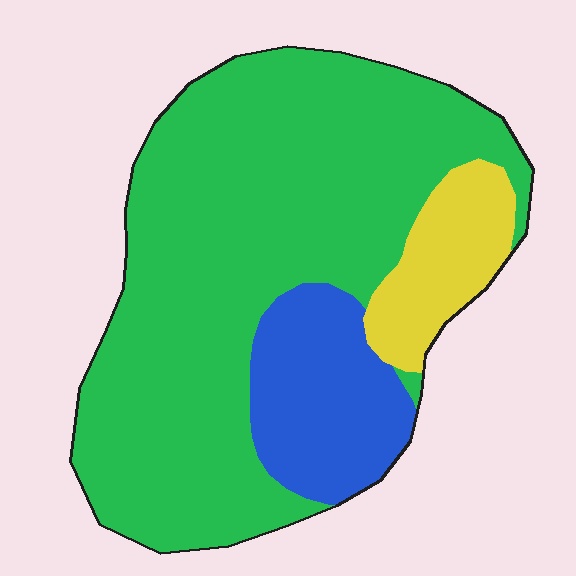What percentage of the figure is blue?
Blue covers around 15% of the figure.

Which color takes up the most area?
Green, at roughly 70%.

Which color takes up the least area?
Yellow, at roughly 10%.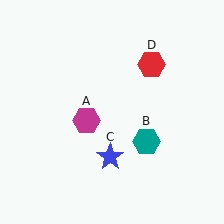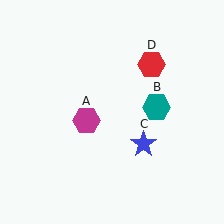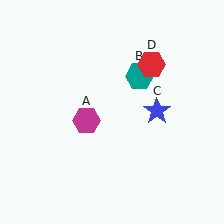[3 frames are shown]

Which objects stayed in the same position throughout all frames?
Magenta hexagon (object A) and red hexagon (object D) remained stationary.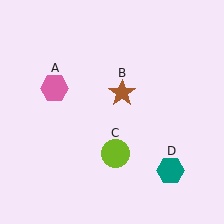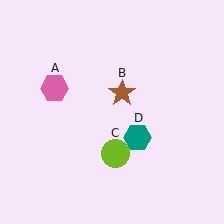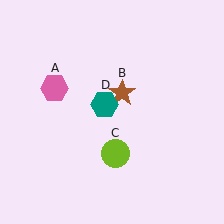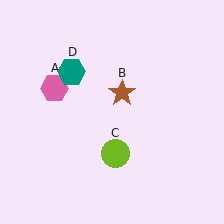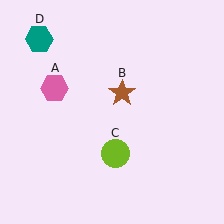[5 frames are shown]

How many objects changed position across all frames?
1 object changed position: teal hexagon (object D).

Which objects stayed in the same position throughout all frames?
Pink hexagon (object A) and brown star (object B) and lime circle (object C) remained stationary.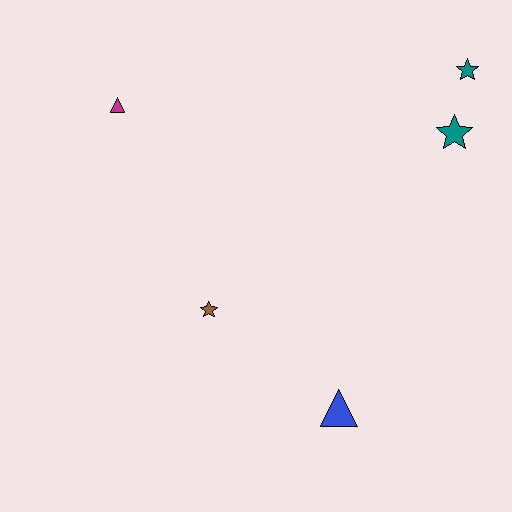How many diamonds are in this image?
There are no diamonds.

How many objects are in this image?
There are 5 objects.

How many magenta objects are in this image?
There is 1 magenta object.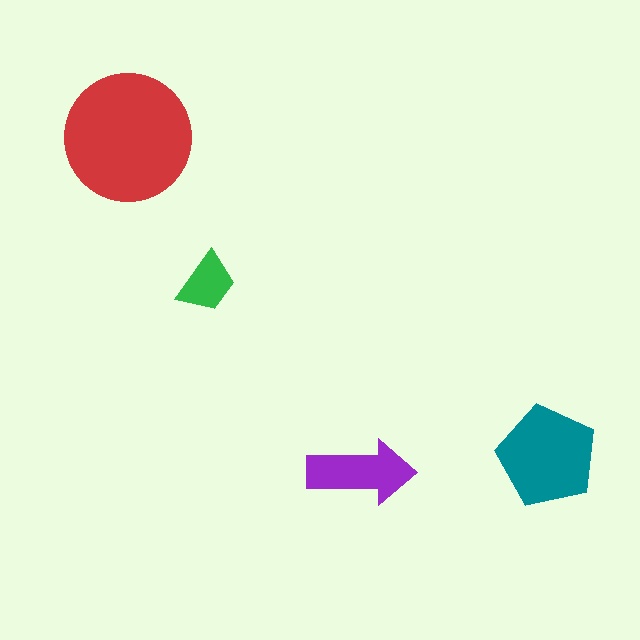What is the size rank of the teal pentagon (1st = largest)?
2nd.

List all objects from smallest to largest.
The green trapezoid, the purple arrow, the teal pentagon, the red circle.